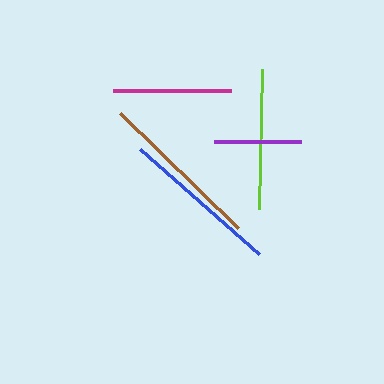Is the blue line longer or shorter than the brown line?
The brown line is longer than the blue line.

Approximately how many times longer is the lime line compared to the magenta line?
The lime line is approximately 1.2 times the length of the magenta line.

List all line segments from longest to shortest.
From longest to shortest: brown, blue, lime, magenta, purple.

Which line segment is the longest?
The brown line is the longest at approximately 165 pixels.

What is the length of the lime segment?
The lime segment is approximately 140 pixels long.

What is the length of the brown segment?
The brown segment is approximately 165 pixels long.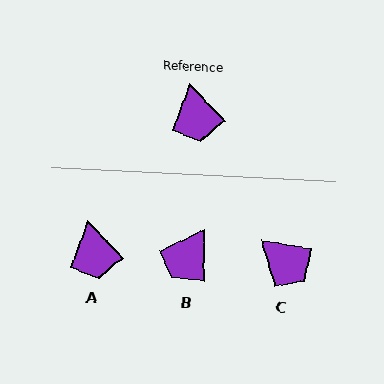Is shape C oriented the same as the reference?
No, it is off by about 36 degrees.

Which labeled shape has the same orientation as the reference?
A.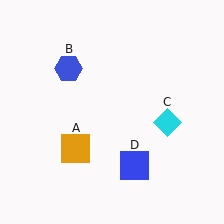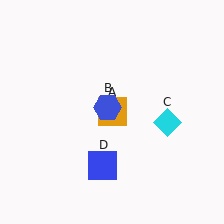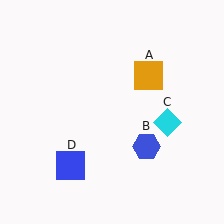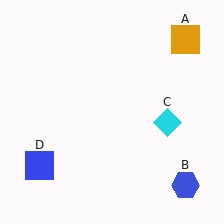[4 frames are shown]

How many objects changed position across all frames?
3 objects changed position: orange square (object A), blue hexagon (object B), blue square (object D).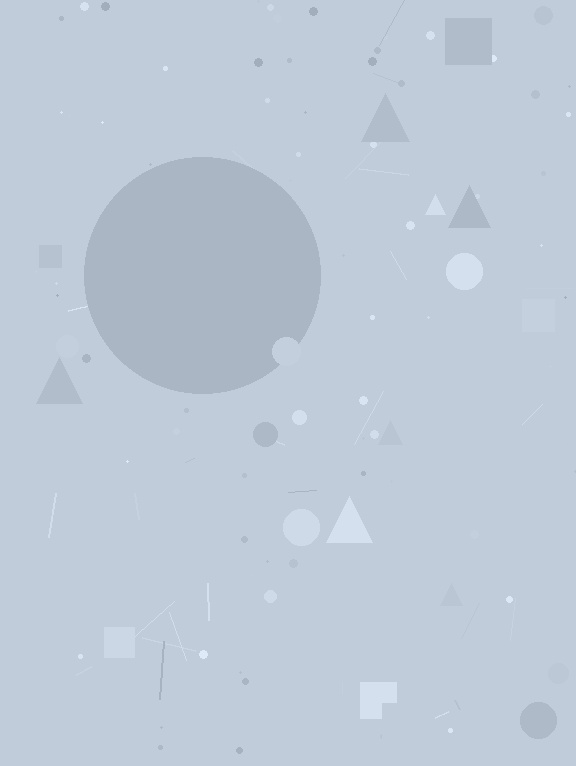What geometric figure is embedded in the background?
A circle is embedded in the background.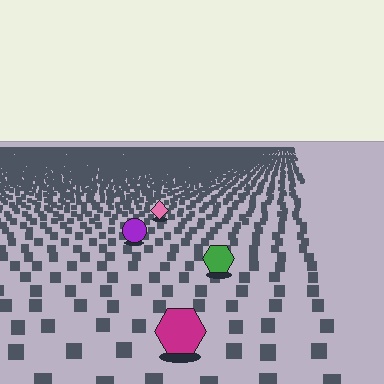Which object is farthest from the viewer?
The pink diamond is farthest from the viewer. It appears smaller and the ground texture around it is denser.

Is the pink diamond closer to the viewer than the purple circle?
No. The purple circle is closer — you can tell from the texture gradient: the ground texture is coarser near it.